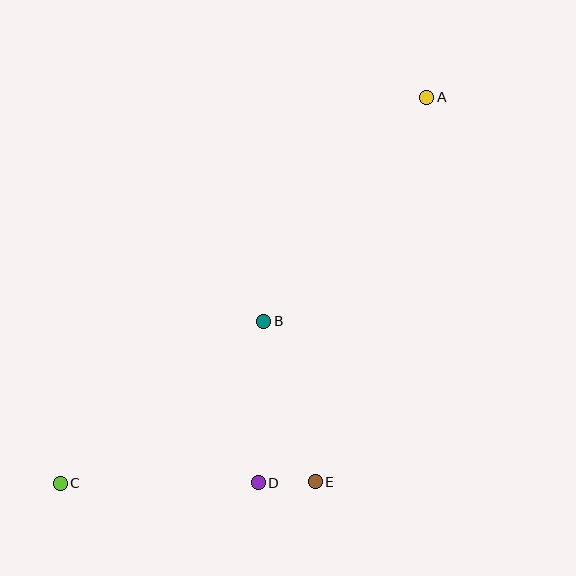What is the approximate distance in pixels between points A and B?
The distance between A and B is approximately 277 pixels.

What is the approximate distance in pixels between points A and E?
The distance between A and E is approximately 400 pixels.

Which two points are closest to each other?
Points D and E are closest to each other.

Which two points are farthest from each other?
Points A and C are farthest from each other.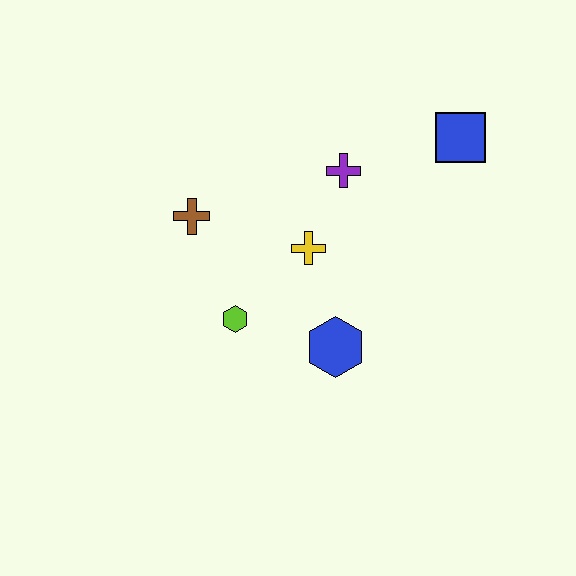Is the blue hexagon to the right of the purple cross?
No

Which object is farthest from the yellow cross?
The blue square is farthest from the yellow cross.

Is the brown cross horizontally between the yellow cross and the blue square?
No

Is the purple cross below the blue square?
Yes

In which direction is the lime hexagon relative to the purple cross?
The lime hexagon is below the purple cross.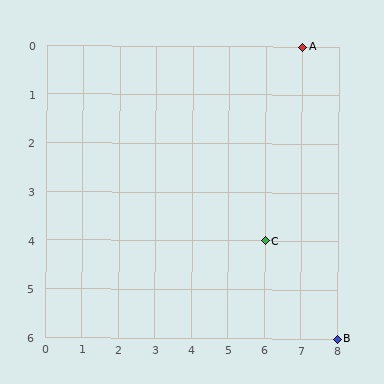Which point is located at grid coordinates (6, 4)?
Point C is at (6, 4).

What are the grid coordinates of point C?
Point C is at grid coordinates (6, 4).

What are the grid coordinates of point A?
Point A is at grid coordinates (7, 0).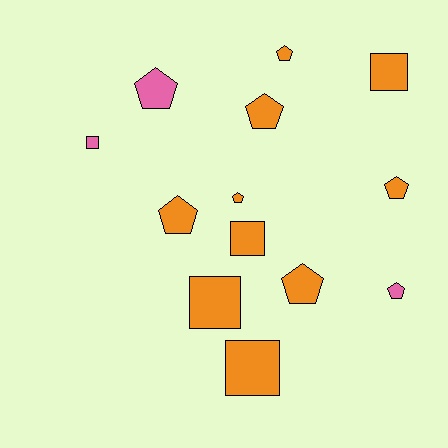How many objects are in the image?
There are 13 objects.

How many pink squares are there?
There is 1 pink square.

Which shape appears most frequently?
Pentagon, with 8 objects.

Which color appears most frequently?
Orange, with 10 objects.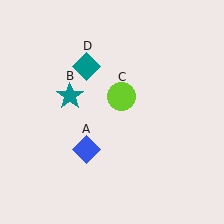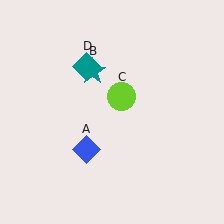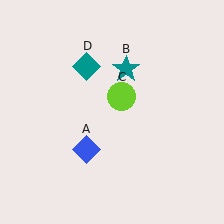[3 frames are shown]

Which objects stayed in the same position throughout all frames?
Blue diamond (object A) and lime circle (object C) and teal diamond (object D) remained stationary.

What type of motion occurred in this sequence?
The teal star (object B) rotated clockwise around the center of the scene.